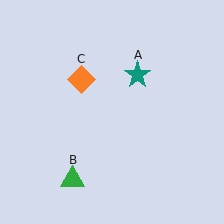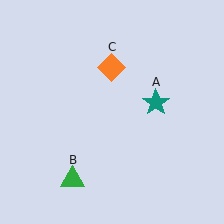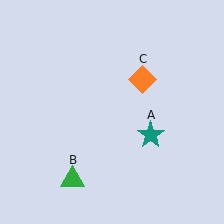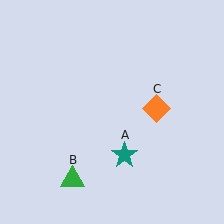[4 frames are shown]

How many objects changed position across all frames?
2 objects changed position: teal star (object A), orange diamond (object C).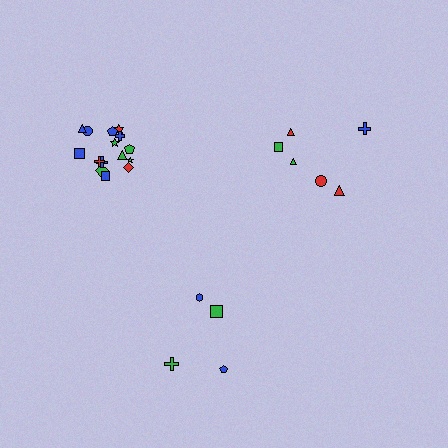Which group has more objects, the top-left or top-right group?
The top-left group.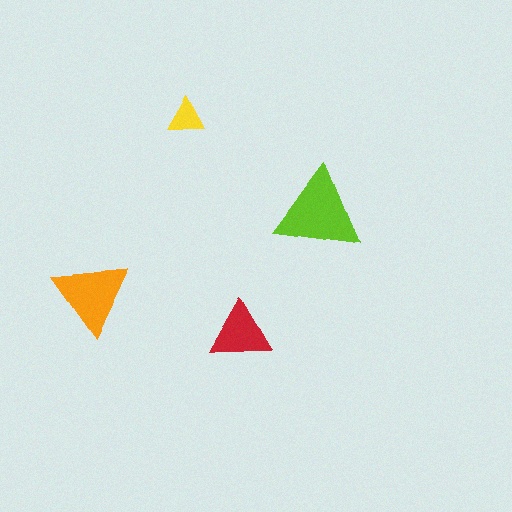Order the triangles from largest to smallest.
the lime one, the orange one, the red one, the yellow one.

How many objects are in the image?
There are 4 objects in the image.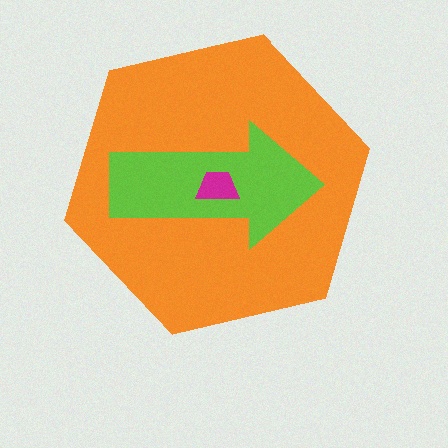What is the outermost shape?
The orange hexagon.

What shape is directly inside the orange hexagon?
The lime arrow.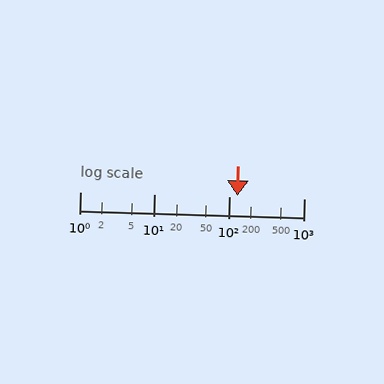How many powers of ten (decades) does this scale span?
The scale spans 3 decades, from 1 to 1000.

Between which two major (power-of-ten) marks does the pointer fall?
The pointer is between 100 and 1000.